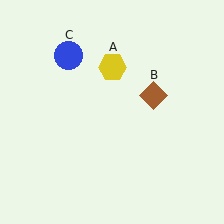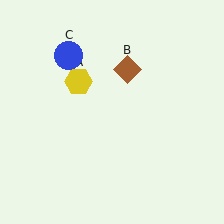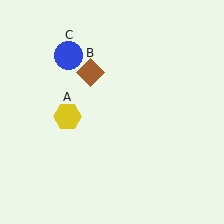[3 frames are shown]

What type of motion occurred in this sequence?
The yellow hexagon (object A), brown diamond (object B) rotated counterclockwise around the center of the scene.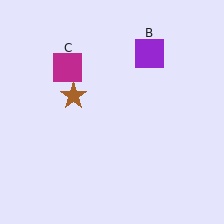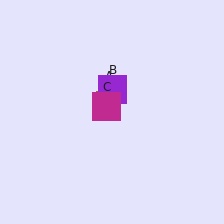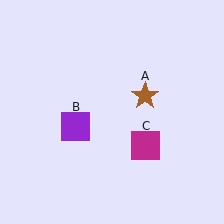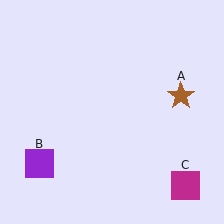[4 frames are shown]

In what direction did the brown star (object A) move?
The brown star (object A) moved right.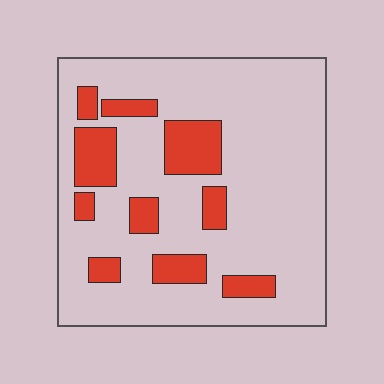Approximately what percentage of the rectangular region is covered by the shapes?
Approximately 20%.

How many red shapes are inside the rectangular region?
10.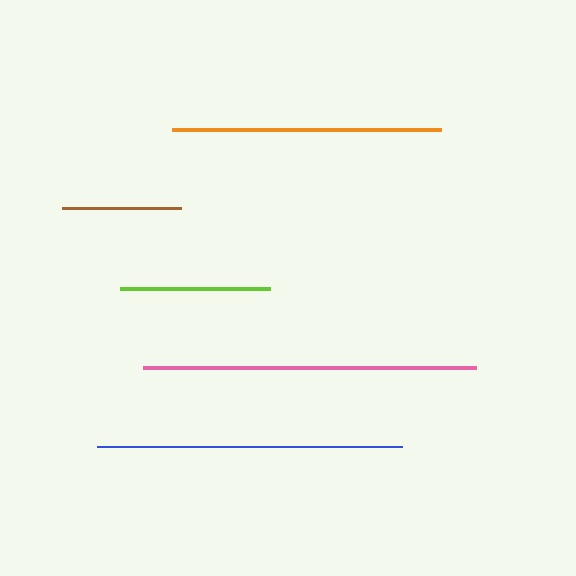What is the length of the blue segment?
The blue segment is approximately 305 pixels long.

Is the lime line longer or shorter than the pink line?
The pink line is longer than the lime line.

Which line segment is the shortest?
The brown line is the shortest at approximately 120 pixels.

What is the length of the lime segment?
The lime segment is approximately 151 pixels long.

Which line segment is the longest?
The pink line is the longest at approximately 333 pixels.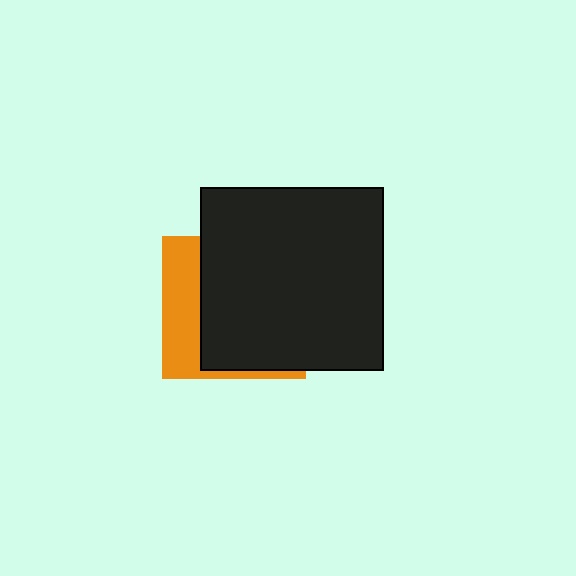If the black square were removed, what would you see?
You would see the complete orange square.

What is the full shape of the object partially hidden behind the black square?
The partially hidden object is an orange square.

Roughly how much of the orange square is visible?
A small part of it is visible (roughly 30%).